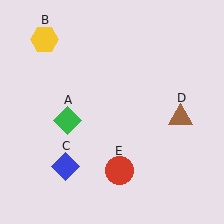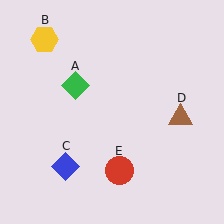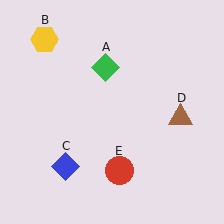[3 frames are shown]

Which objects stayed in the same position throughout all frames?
Yellow hexagon (object B) and blue diamond (object C) and brown triangle (object D) and red circle (object E) remained stationary.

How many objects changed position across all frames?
1 object changed position: green diamond (object A).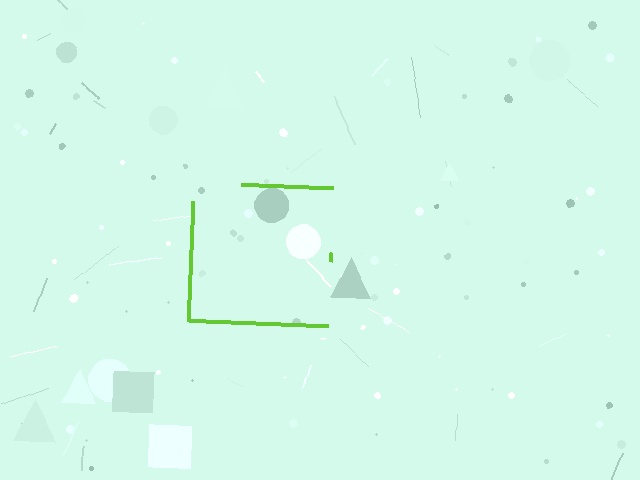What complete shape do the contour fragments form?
The contour fragments form a square.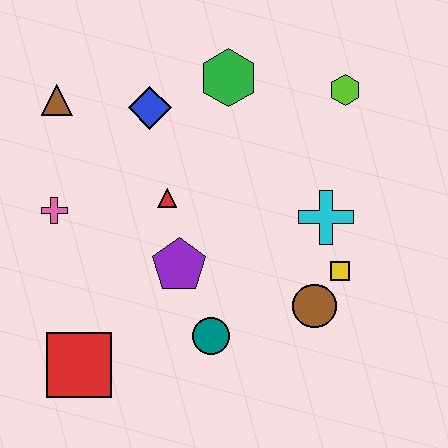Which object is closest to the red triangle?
The purple pentagon is closest to the red triangle.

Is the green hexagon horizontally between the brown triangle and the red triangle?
No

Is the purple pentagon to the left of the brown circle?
Yes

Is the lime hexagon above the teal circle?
Yes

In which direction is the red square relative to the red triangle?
The red square is below the red triangle.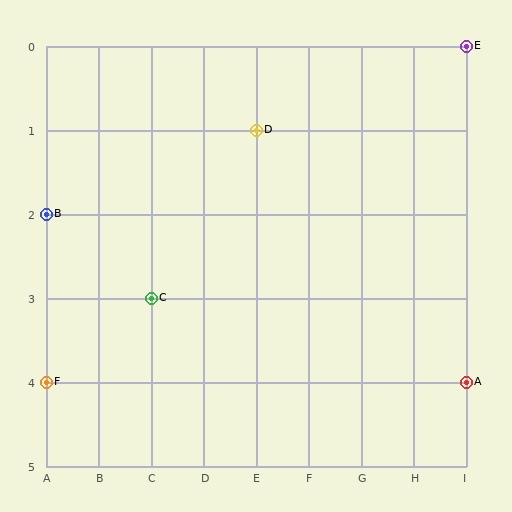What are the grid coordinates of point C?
Point C is at grid coordinates (C, 3).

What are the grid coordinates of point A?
Point A is at grid coordinates (I, 4).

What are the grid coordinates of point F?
Point F is at grid coordinates (A, 4).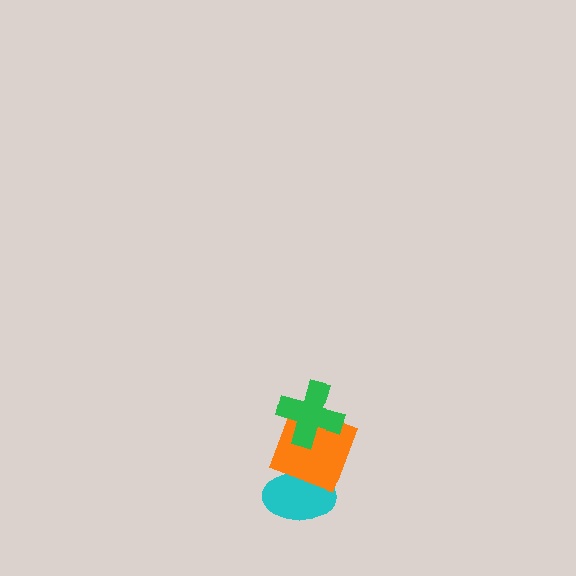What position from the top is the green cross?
The green cross is 1st from the top.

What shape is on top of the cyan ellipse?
The orange square is on top of the cyan ellipse.